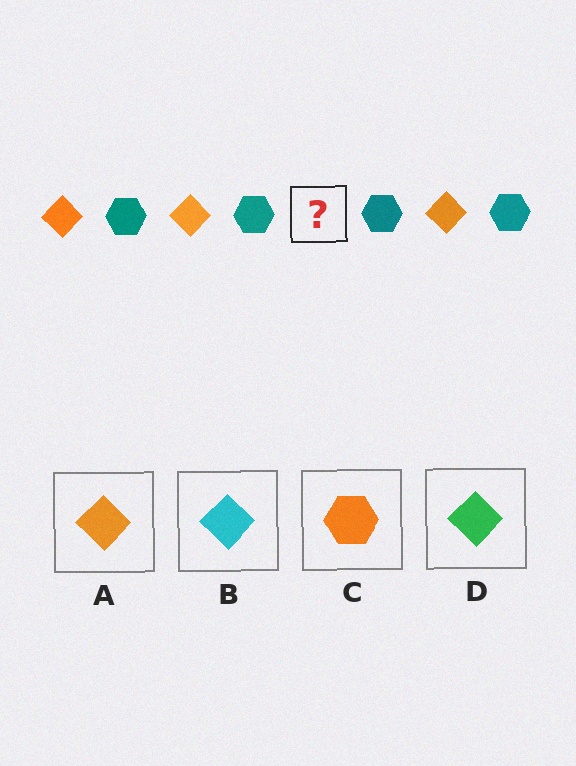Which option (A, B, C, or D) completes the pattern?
A.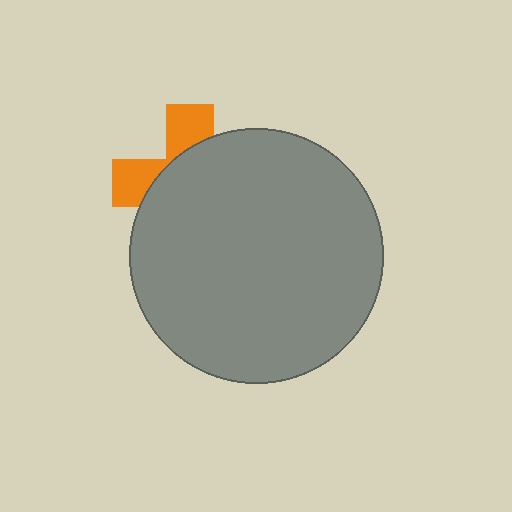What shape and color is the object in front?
The object in front is a gray circle.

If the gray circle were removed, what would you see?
You would see the complete orange cross.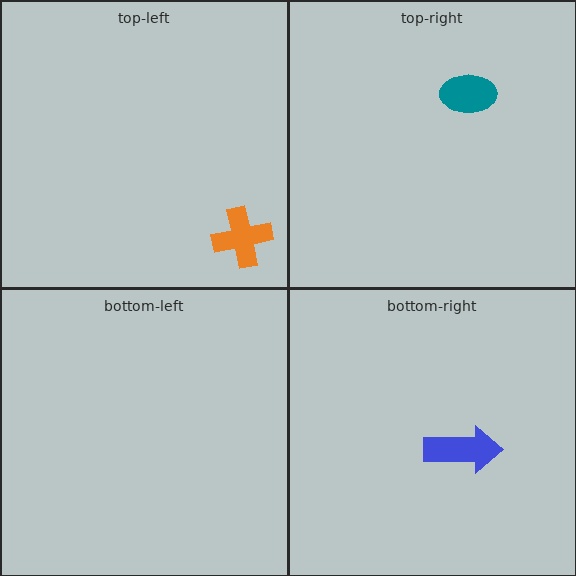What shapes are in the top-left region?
The orange cross.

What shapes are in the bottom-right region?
The blue arrow.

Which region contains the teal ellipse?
The top-right region.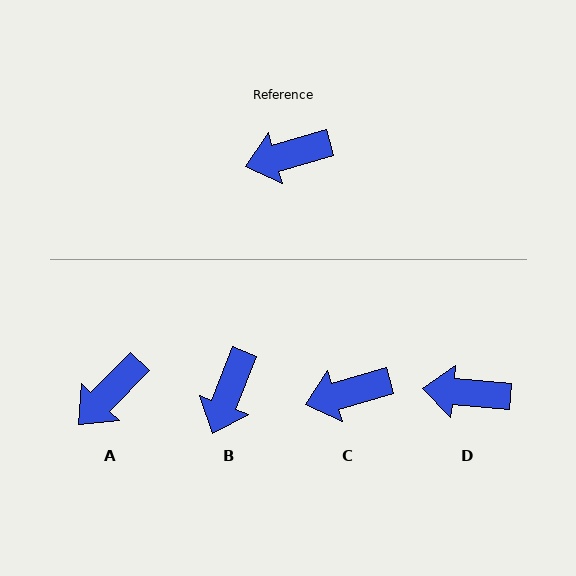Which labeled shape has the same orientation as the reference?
C.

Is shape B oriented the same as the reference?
No, it is off by about 53 degrees.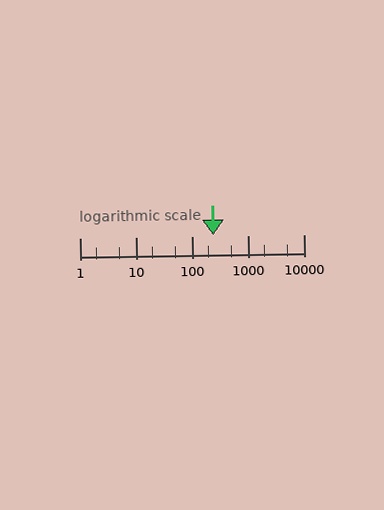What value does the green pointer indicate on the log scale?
The pointer indicates approximately 240.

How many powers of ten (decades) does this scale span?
The scale spans 4 decades, from 1 to 10000.